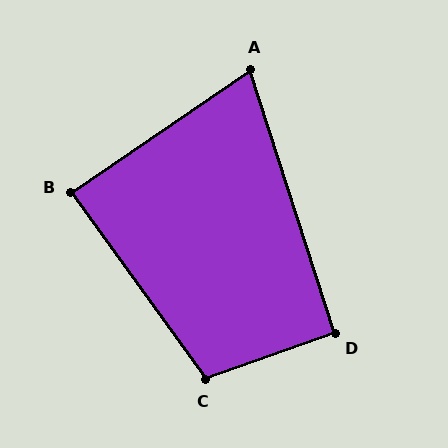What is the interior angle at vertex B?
Approximately 89 degrees (approximately right).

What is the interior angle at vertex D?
Approximately 91 degrees (approximately right).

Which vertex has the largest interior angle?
C, at approximately 106 degrees.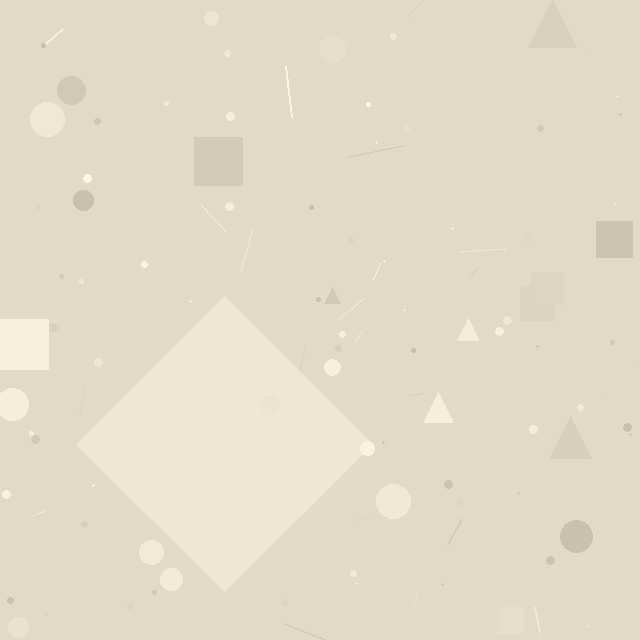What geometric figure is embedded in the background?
A diamond is embedded in the background.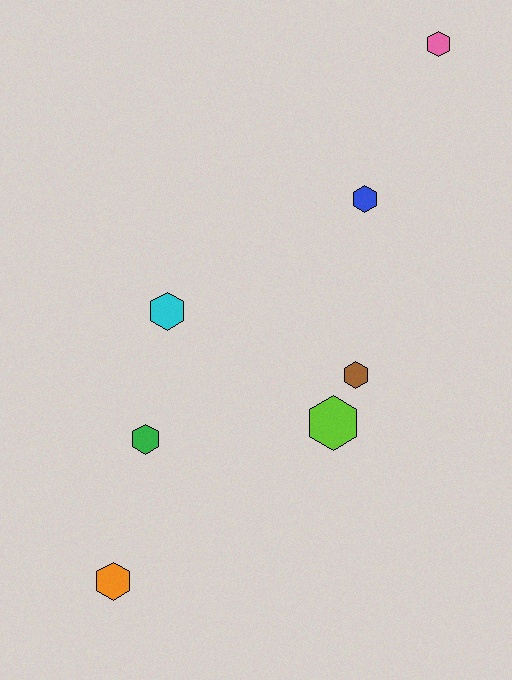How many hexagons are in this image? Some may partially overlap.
There are 7 hexagons.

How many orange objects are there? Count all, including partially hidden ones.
There is 1 orange object.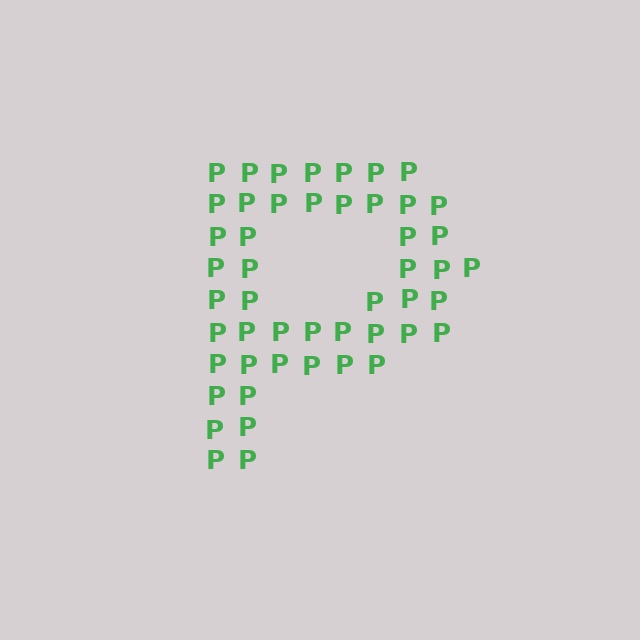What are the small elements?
The small elements are letter P's.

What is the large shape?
The large shape is the letter P.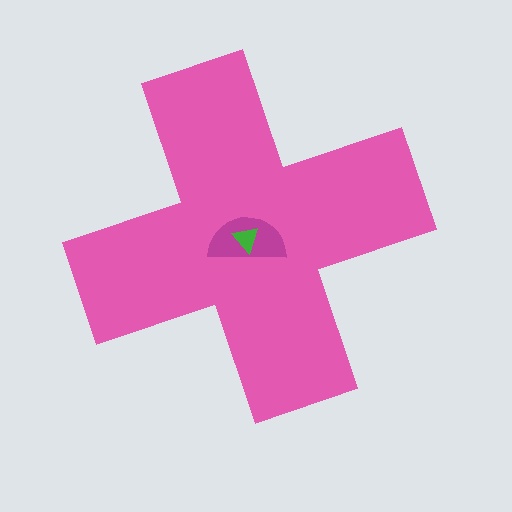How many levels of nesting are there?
3.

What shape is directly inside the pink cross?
The magenta semicircle.